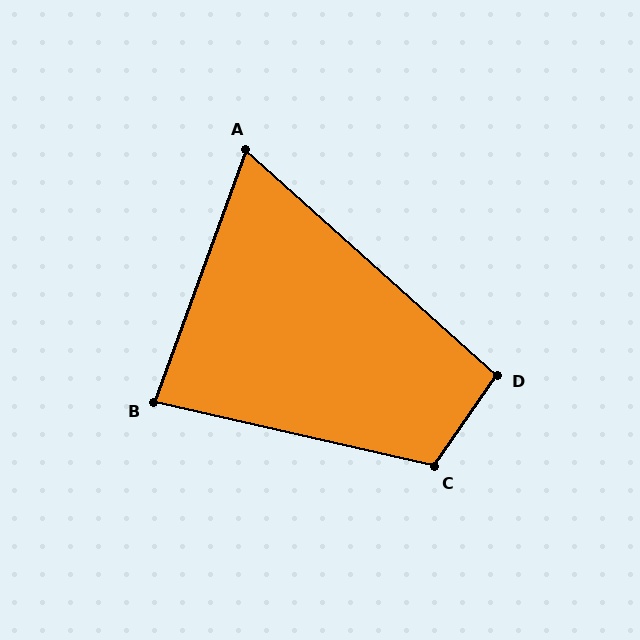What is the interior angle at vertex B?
Approximately 83 degrees (acute).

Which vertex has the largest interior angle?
C, at approximately 112 degrees.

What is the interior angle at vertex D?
Approximately 97 degrees (obtuse).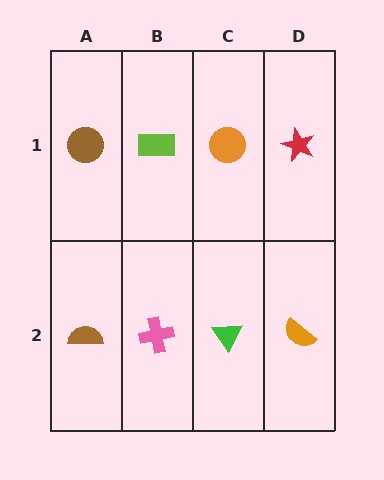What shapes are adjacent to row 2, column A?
A brown circle (row 1, column A), a pink cross (row 2, column B).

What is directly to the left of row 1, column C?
A lime rectangle.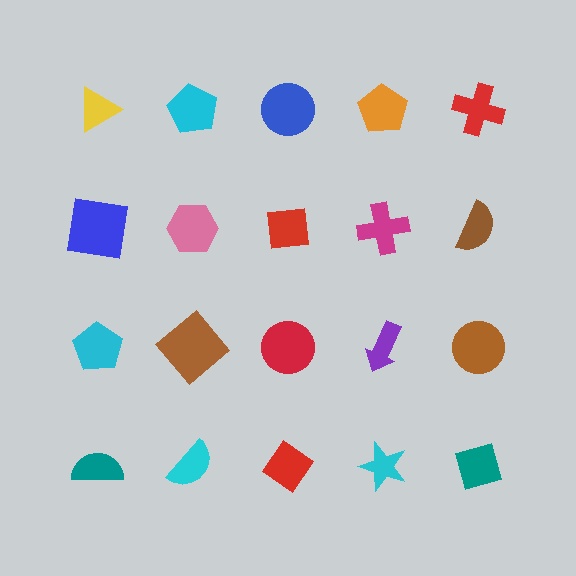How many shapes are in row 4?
5 shapes.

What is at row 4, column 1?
A teal semicircle.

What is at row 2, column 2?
A pink hexagon.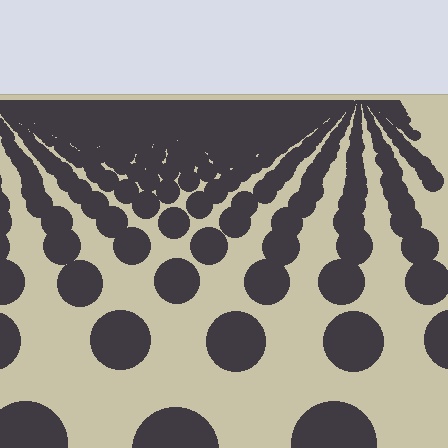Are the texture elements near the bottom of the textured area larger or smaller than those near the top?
Larger. Near the bottom, elements are closer to the viewer and appear at a bigger on-screen size.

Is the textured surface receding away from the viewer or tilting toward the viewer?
The surface is receding away from the viewer. Texture elements get smaller and denser toward the top.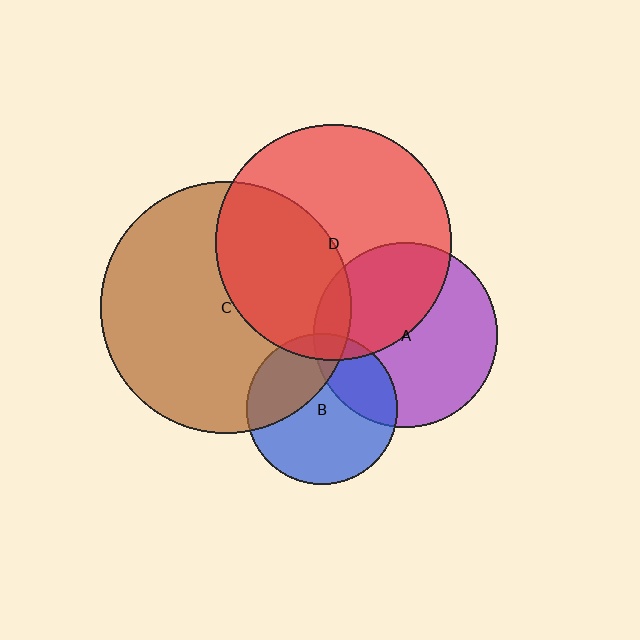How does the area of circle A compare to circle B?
Approximately 1.5 times.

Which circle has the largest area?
Circle C (brown).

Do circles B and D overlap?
Yes.